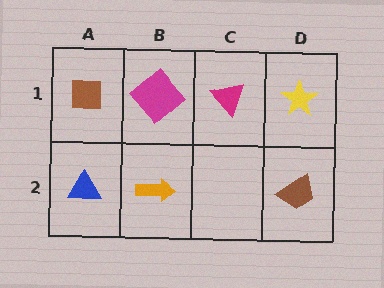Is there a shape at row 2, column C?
No, that cell is empty.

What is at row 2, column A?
A blue triangle.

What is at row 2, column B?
An orange arrow.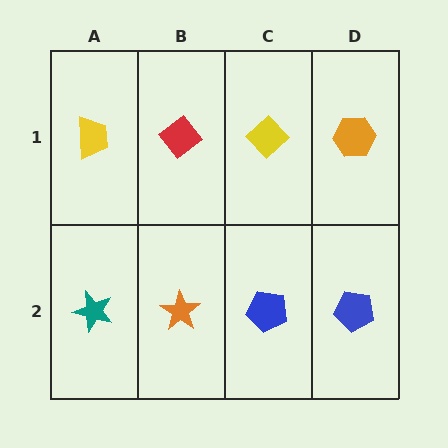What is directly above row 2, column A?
A yellow trapezoid.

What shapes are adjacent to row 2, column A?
A yellow trapezoid (row 1, column A), an orange star (row 2, column B).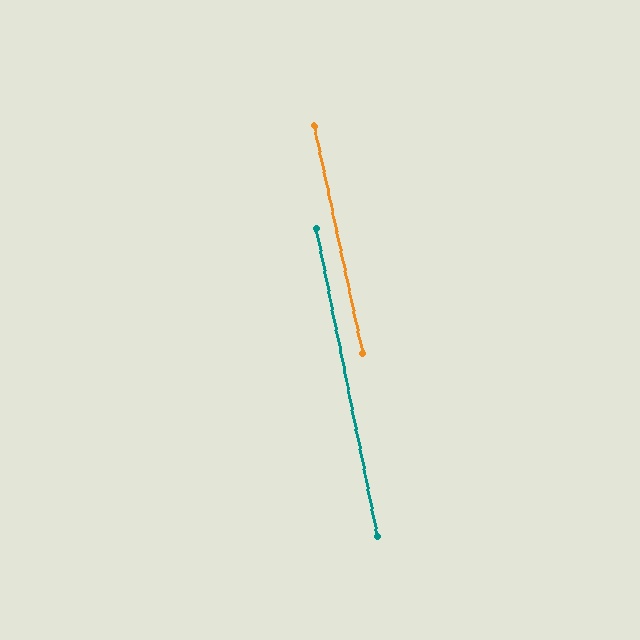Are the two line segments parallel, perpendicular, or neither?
Parallel — their directions differ by only 0.9°.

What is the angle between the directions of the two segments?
Approximately 1 degree.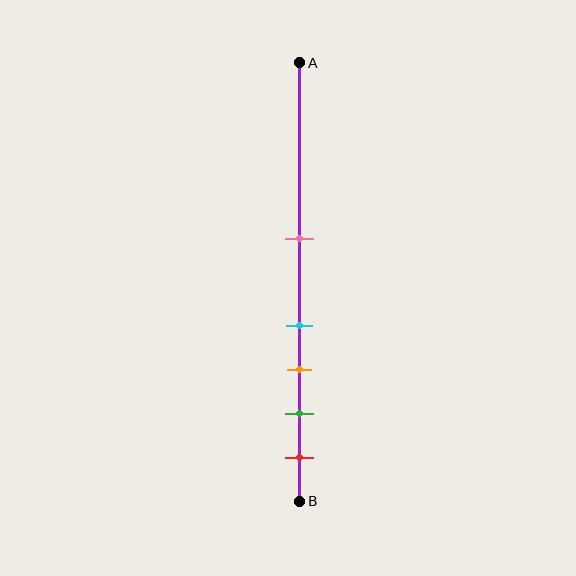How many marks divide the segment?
There are 5 marks dividing the segment.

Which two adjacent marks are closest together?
The cyan and orange marks are the closest adjacent pair.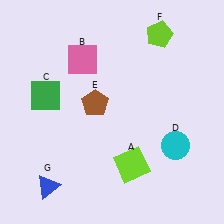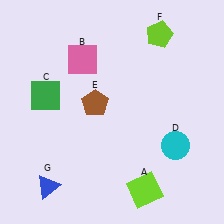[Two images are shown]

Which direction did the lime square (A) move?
The lime square (A) moved down.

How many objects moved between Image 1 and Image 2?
1 object moved between the two images.